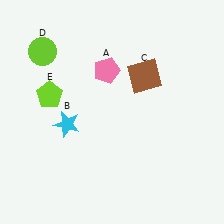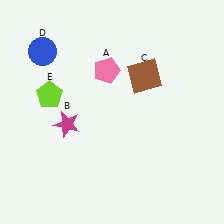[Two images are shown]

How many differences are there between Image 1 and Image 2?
There are 2 differences between the two images.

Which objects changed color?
B changed from cyan to magenta. D changed from lime to blue.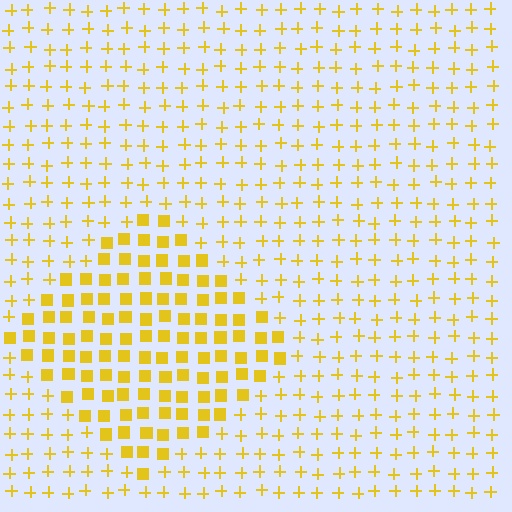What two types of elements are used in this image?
The image uses squares inside the diamond region and plus signs outside it.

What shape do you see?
I see a diamond.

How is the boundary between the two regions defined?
The boundary is defined by a change in element shape: squares inside vs. plus signs outside. All elements share the same color and spacing.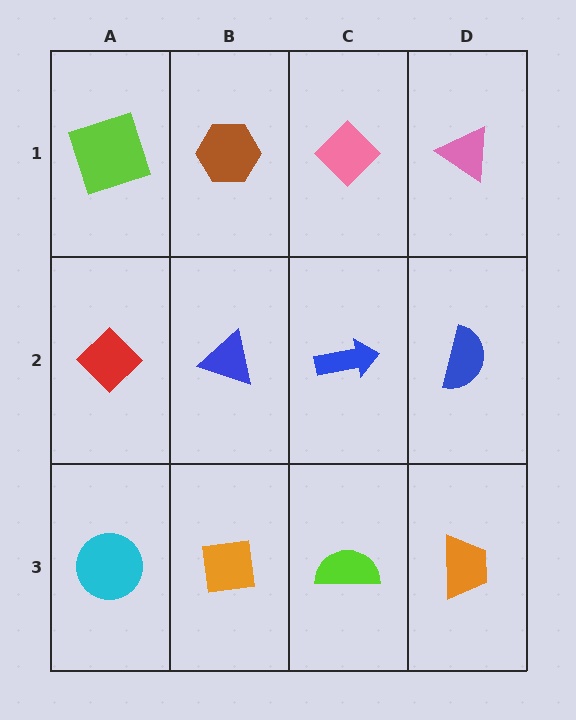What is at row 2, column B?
A blue triangle.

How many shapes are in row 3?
4 shapes.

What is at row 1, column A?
A lime square.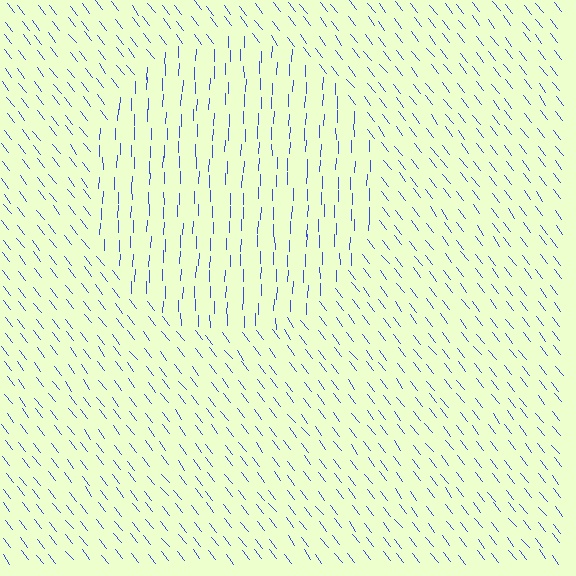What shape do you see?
I see a circle.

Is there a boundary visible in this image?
Yes, there is a texture boundary formed by a change in line orientation.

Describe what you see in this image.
The image is filled with small blue line segments. A circle region in the image has lines oriented differently from the surrounding lines, creating a visible texture boundary.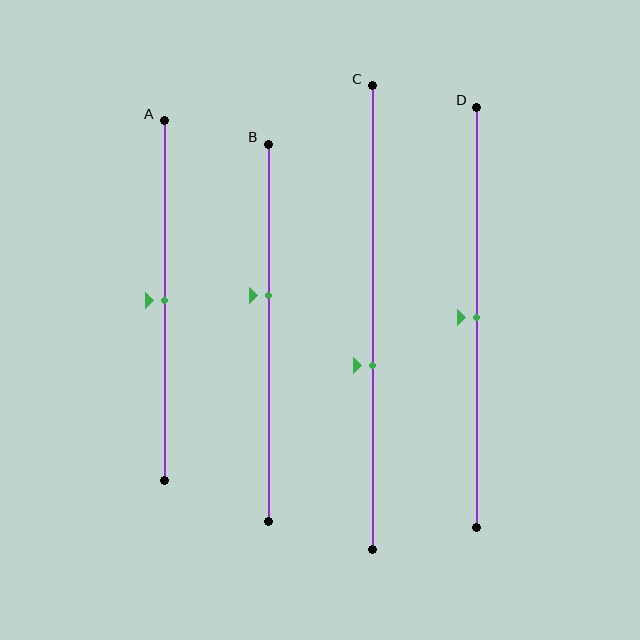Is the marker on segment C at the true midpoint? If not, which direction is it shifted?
No, the marker on segment C is shifted downward by about 10% of the segment length.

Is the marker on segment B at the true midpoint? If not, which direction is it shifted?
No, the marker on segment B is shifted upward by about 10% of the segment length.